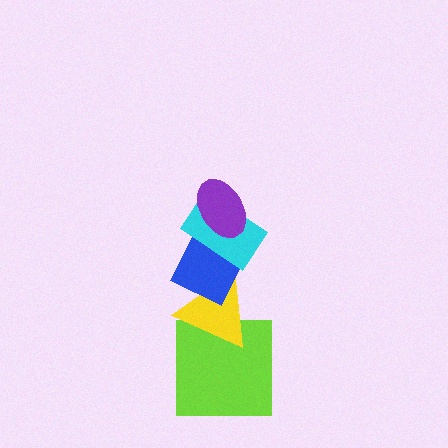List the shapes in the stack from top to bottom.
From top to bottom: the purple ellipse, the cyan rectangle, the blue diamond, the yellow triangle, the lime square.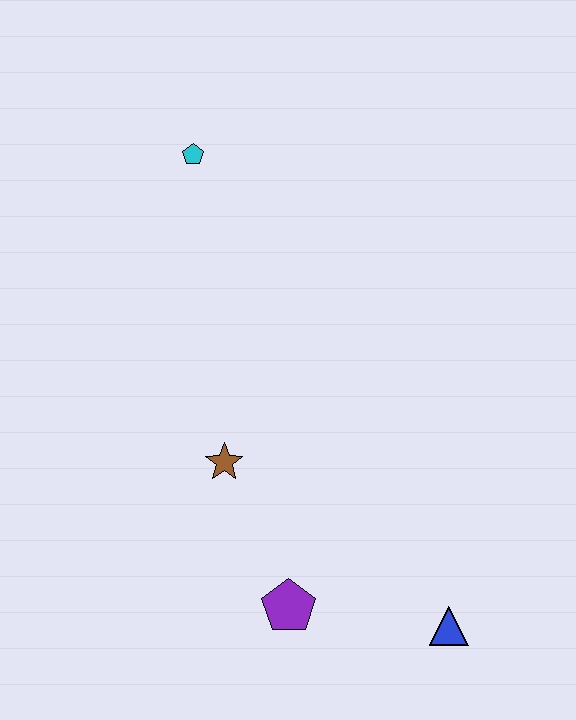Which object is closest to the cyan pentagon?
The brown star is closest to the cyan pentagon.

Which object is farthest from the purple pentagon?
The cyan pentagon is farthest from the purple pentagon.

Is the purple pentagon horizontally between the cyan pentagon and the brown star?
No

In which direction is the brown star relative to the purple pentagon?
The brown star is above the purple pentagon.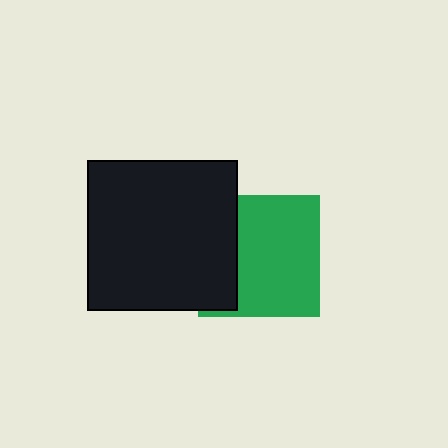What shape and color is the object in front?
The object in front is a black square.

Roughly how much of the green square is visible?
Most of it is visible (roughly 69%).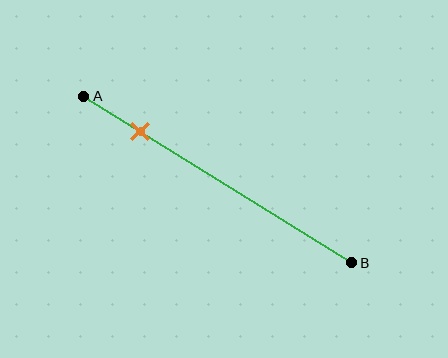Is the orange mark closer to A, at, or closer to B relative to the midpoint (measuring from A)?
The orange mark is closer to point A than the midpoint of segment AB.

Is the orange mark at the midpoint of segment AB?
No, the mark is at about 20% from A, not at the 50% midpoint.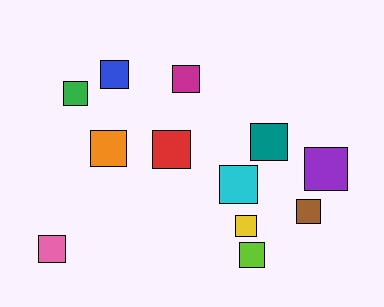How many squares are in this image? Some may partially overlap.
There are 12 squares.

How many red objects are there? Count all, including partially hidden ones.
There is 1 red object.